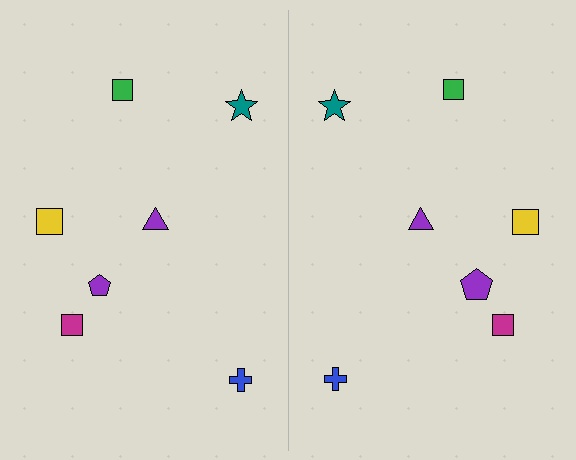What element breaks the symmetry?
The purple pentagon on the right side has a different size than its mirror counterpart.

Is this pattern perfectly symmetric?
No, the pattern is not perfectly symmetric. The purple pentagon on the right side has a different size than its mirror counterpart.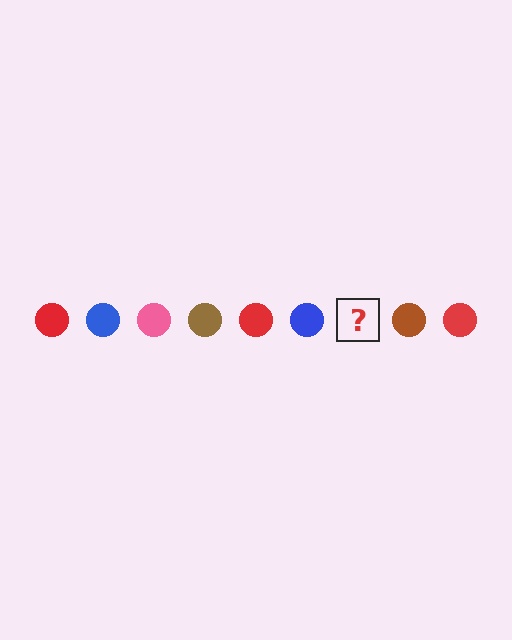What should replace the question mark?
The question mark should be replaced with a pink circle.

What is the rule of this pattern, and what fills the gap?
The rule is that the pattern cycles through red, blue, pink, brown circles. The gap should be filled with a pink circle.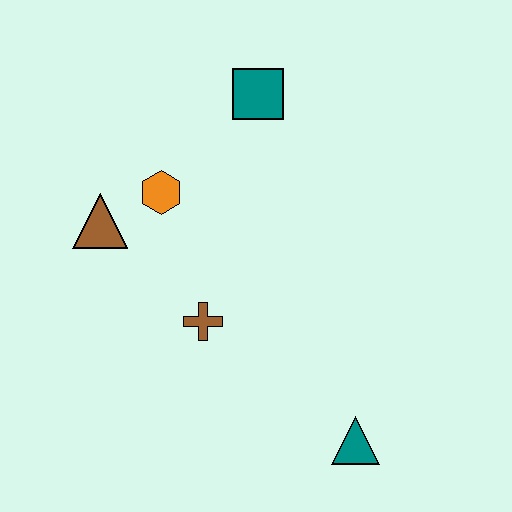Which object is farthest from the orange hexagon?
The teal triangle is farthest from the orange hexagon.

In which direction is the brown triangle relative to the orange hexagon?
The brown triangle is to the left of the orange hexagon.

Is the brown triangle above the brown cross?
Yes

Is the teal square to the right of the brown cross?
Yes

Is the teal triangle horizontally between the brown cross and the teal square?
No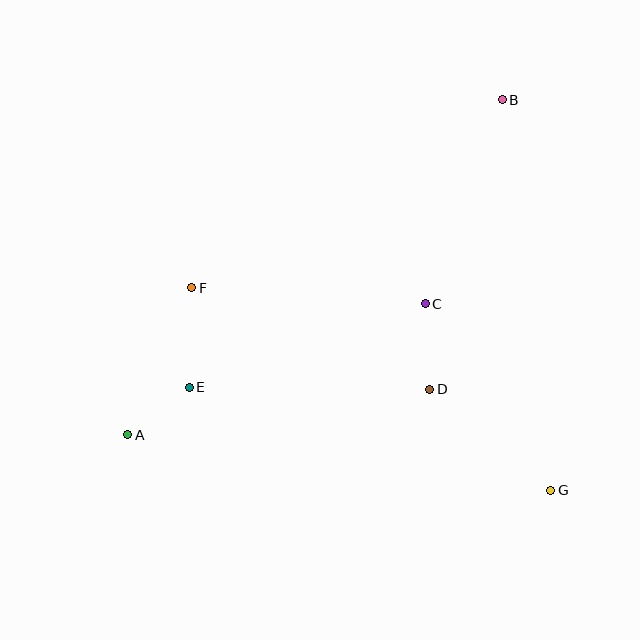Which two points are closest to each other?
Points A and E are closest to each other.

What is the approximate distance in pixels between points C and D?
The distance between C and D is approximately 86 pixels.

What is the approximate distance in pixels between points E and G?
The distance between E and G is approximately 376 pixels.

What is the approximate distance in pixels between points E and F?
The distance between E and F is approximately 100 pixels.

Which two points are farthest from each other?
Points A and B are farthest from each other.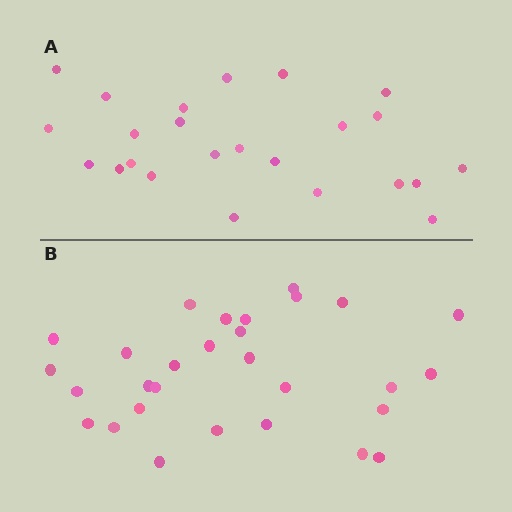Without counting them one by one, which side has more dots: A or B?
Region B (the bottom region) has more dots.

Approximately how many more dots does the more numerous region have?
Region B has about 5 more dots than region A.